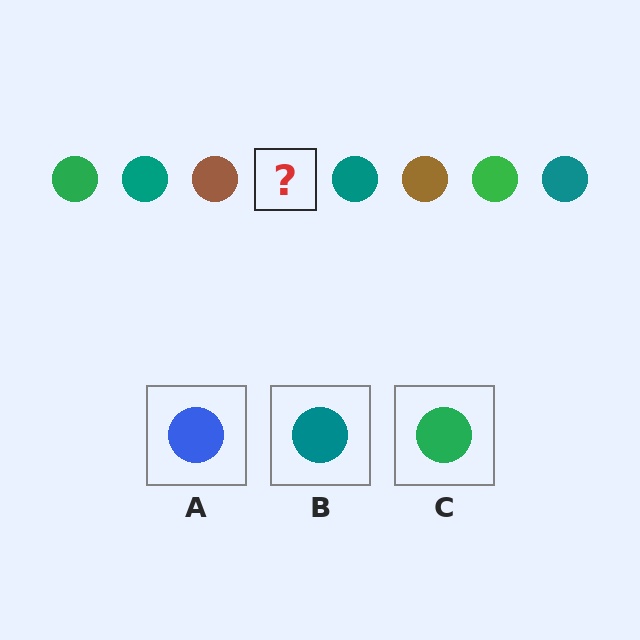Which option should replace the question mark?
Option C.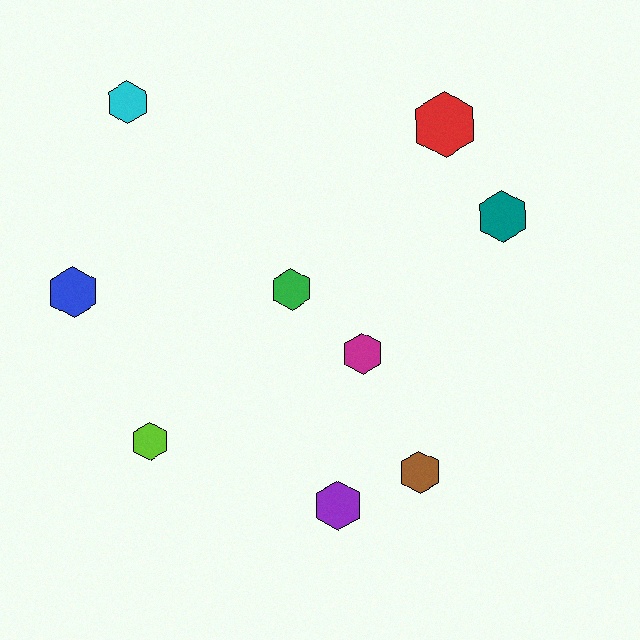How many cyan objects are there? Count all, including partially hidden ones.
There is 1 cyan object.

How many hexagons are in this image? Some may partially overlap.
There are 9 hexagons.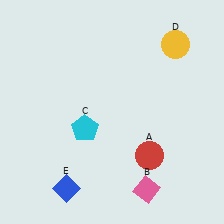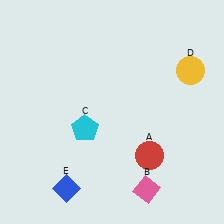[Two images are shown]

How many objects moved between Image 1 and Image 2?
1 object moved between the two images.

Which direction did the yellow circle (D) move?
The yellow circle (D) moved down.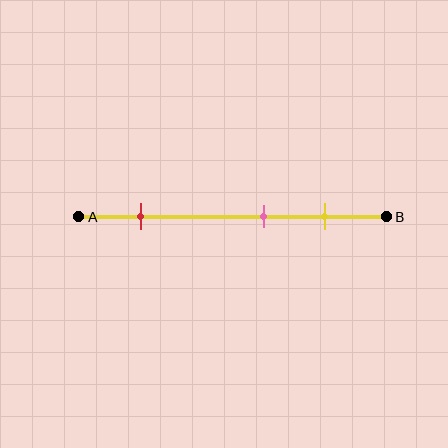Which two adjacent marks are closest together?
The pink and yellow marks are the closest adjacent pair.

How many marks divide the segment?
There are 3 marks dividing the segment.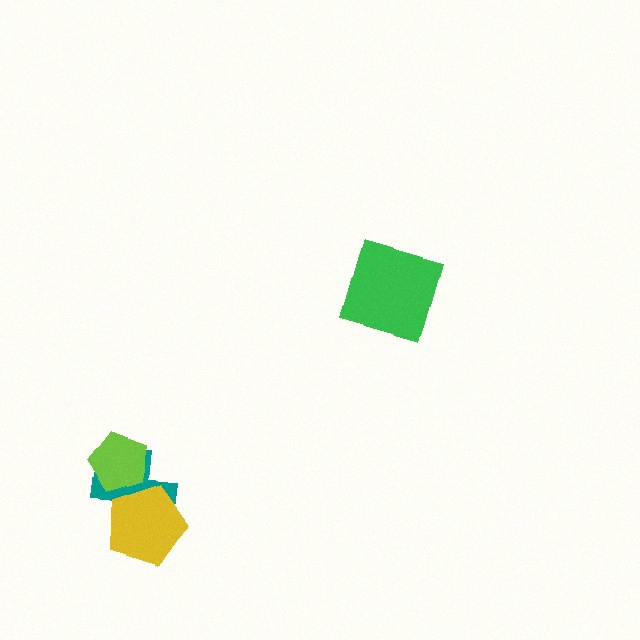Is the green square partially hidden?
No, no other shape covers it.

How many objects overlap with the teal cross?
2 objects overlap with the teal cross.